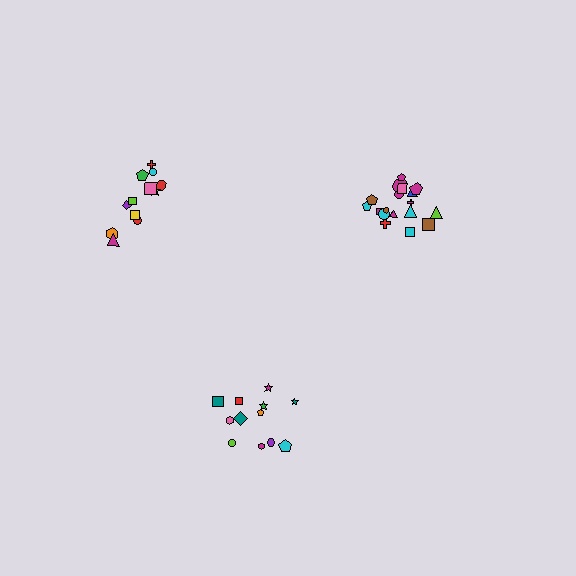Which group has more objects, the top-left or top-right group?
The top-right group.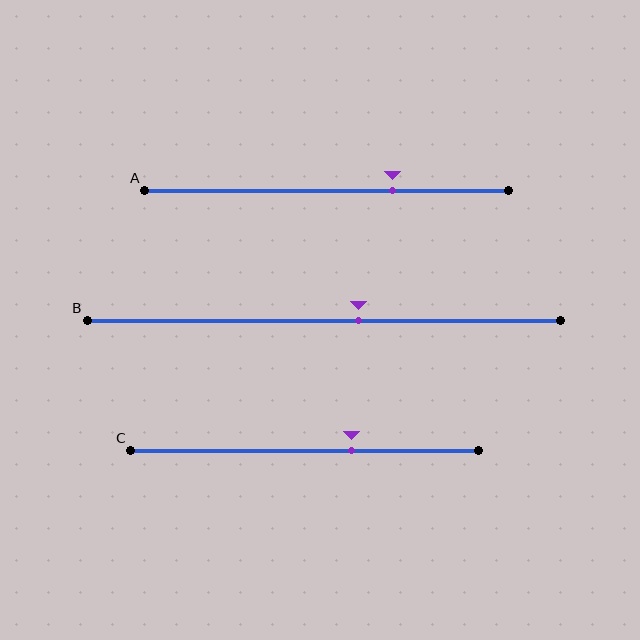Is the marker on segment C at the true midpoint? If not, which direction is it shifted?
No, the marker on segment C is shifted to the right by about 13% of the segment length.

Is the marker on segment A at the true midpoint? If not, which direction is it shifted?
No, the marker on segment A is shifted to the right by about 18% of the segment length.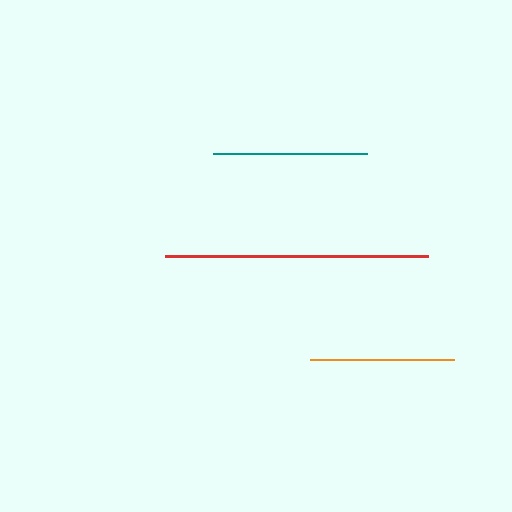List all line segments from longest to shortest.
From longest to shortest: red, teal, orange.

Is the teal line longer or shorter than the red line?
The red line is longer than the teal line.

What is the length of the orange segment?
The orange segment is approximately 144 pixels long.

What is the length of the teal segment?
The teal segment is approximately 155 pixels long.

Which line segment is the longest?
The red line is the longest at approximately 262 pixels.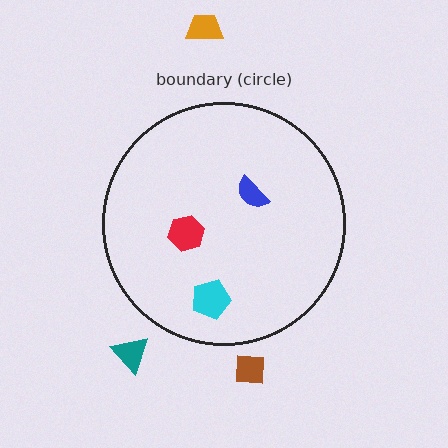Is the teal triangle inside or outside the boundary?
Outside.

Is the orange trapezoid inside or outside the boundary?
Outside.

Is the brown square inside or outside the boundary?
Outside.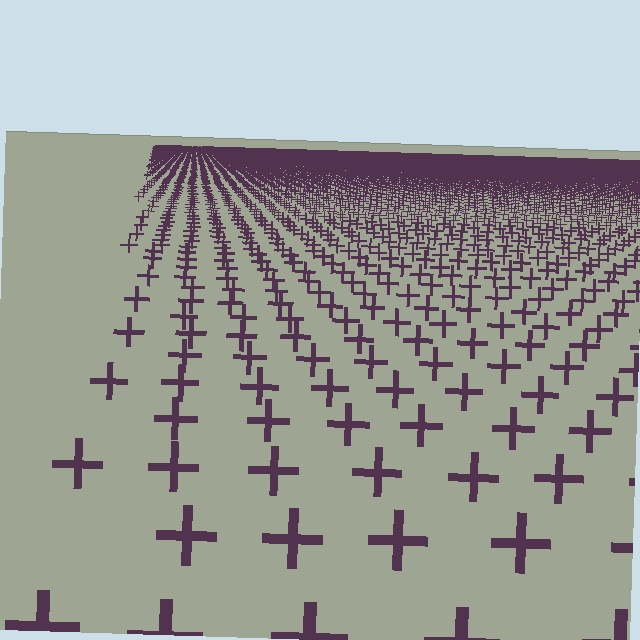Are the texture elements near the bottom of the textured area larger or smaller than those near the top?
Larger. Near the bottom, elements are closer to the viewer and appear at a bigger on-screen size.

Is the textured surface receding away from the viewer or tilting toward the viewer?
The surface is receding away from the viewer. Texture elements get smaller and denser toward the top.